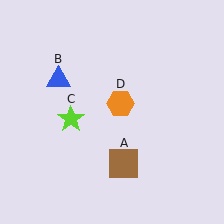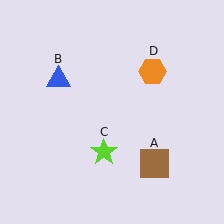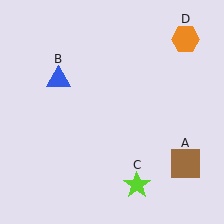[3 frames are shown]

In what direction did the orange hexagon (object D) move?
The orange hexagon (object D) moved up and to the right.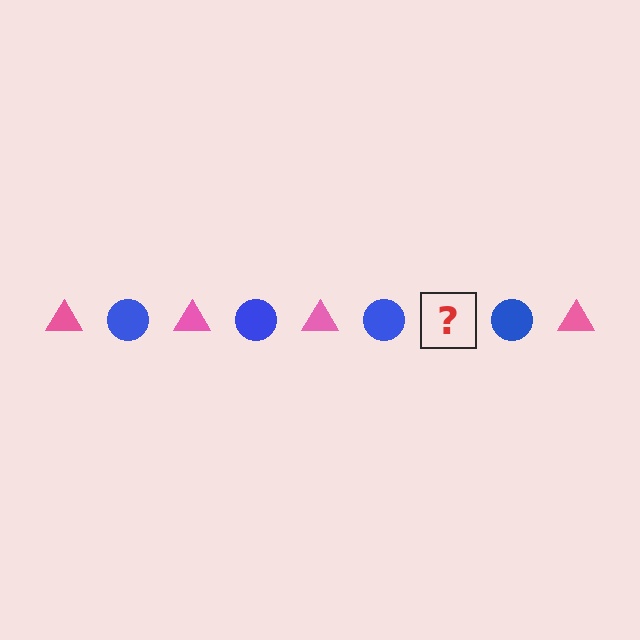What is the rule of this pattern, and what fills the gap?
The rule is that the pattern alternates between pink triangle and blue circle. The gap should be filled with a pink triangle.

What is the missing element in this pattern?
The missing element is a pink triangle.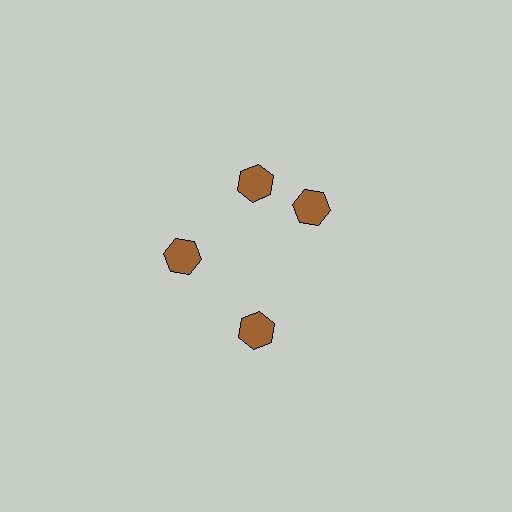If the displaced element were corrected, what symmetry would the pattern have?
It would have 4-fold rotational symmetry — the pattern would map onto itself every 90 degrees.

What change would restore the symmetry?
The symmetry would be restored by rotating it back into even spacing with its neighbors so that all 4 hexagons sit at equal angles and equal distance from the center.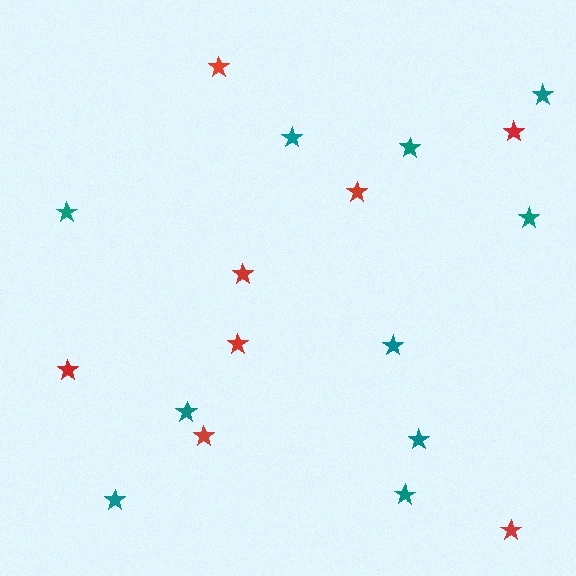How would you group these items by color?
There are 2 groups: one group of teal stars (10) and one group of red stars (8).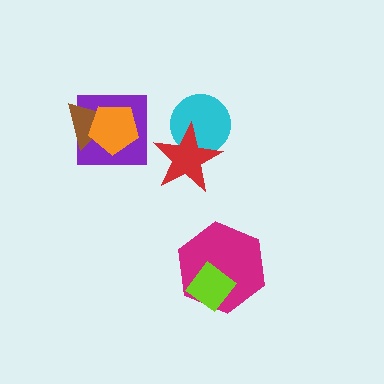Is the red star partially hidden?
No, no other shape covers it.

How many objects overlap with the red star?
1 object overlaps with the red star.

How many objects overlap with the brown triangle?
2 objects overlap with the brown triangle.